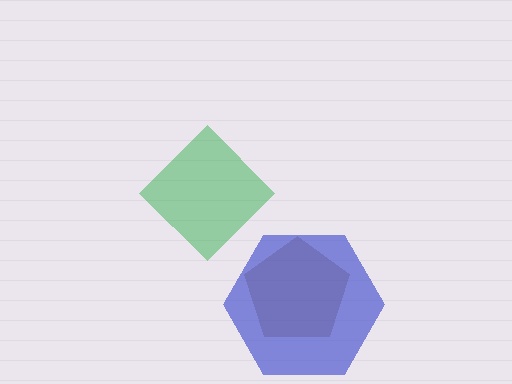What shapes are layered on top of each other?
The layered shapes are: a green diamond, a brown pentagon, a blue hexagon.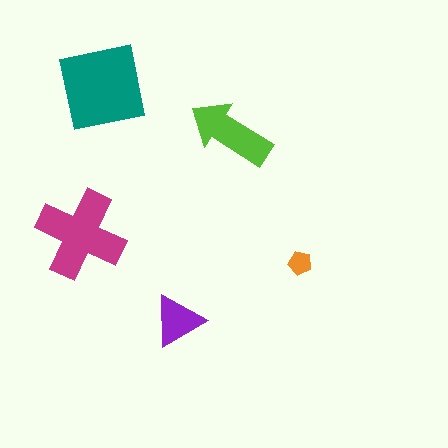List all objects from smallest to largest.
The orange pentagon, the purple triangle, the lime arrow, the magenta cross, the teal square.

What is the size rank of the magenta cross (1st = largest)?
2nd.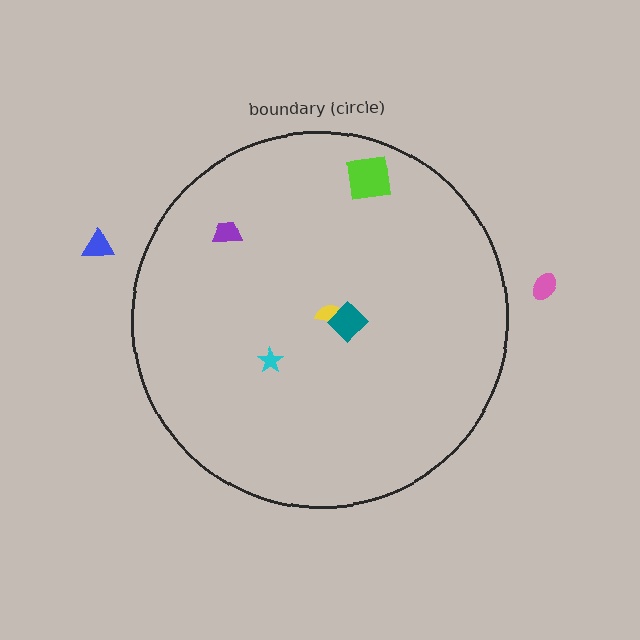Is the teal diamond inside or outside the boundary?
Inside.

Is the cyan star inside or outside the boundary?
Inside.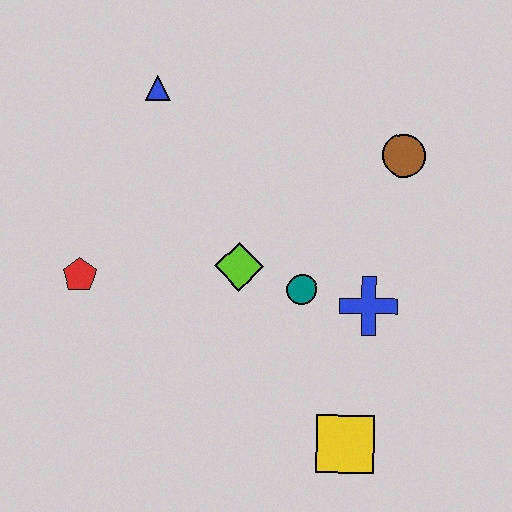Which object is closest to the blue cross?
The teal circle is closest to the blue cross.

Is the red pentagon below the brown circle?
Yes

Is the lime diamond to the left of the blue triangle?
No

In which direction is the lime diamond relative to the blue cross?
The lime diamond is to the left of the blue cross.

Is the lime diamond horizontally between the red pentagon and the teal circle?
Yes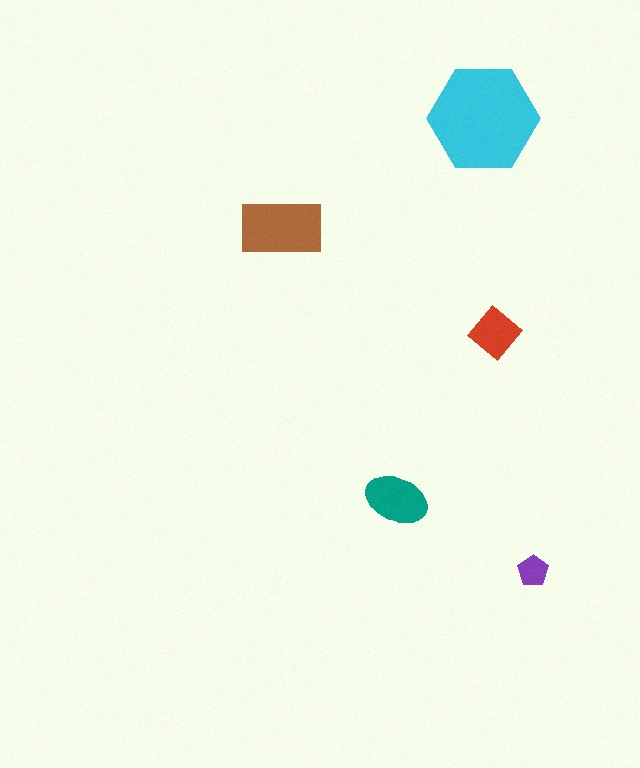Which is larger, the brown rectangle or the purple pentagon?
The brown rectangle.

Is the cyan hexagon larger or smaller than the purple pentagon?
Larger.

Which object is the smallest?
The purple pentagon.